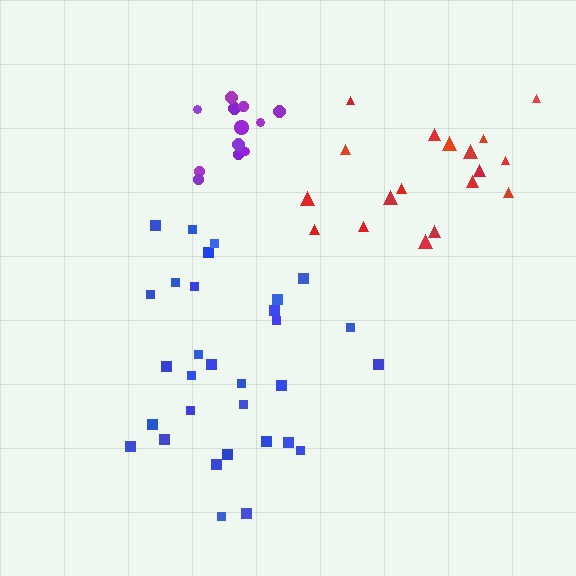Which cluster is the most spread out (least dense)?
Red.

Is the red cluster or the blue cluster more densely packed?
Blue.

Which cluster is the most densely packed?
Purple.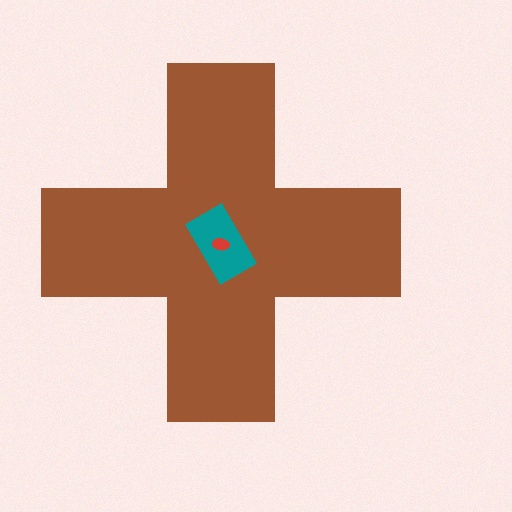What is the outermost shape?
The brown cross.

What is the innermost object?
The red ellipse.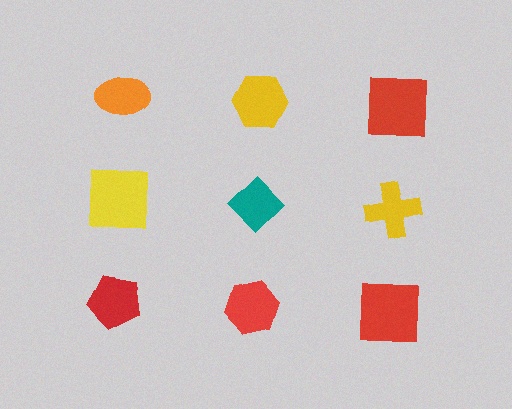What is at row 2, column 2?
A teal diamond.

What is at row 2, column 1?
A yellow square.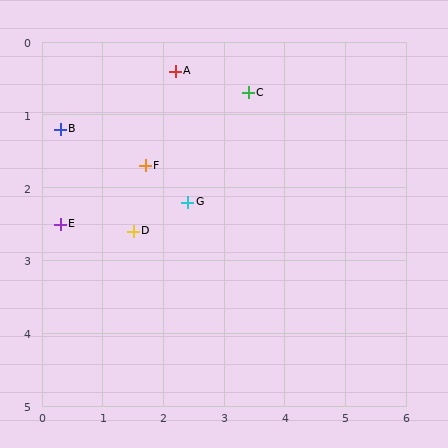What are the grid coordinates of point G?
Point G is at approximately (2.4, 2.2).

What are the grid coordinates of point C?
Point C is at approximately (3.4, 0.7).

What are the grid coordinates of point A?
Point A is at approximately (2.2, 0.4).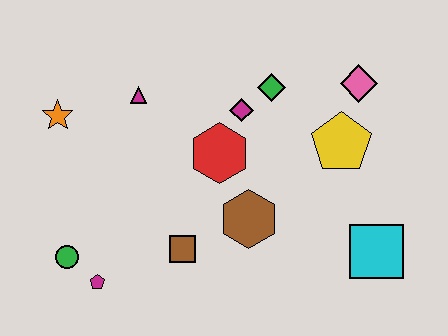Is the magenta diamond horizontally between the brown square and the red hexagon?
No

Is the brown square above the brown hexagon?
No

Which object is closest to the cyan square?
The yellow pentagon is closest to the cyan square.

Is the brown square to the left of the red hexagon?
Yes